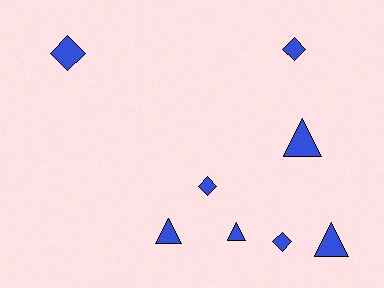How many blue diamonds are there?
There are 4 blue diamonds.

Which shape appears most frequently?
Triangle, with 4 objects.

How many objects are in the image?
There are 8 objects.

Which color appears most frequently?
Blue, with 8 objects.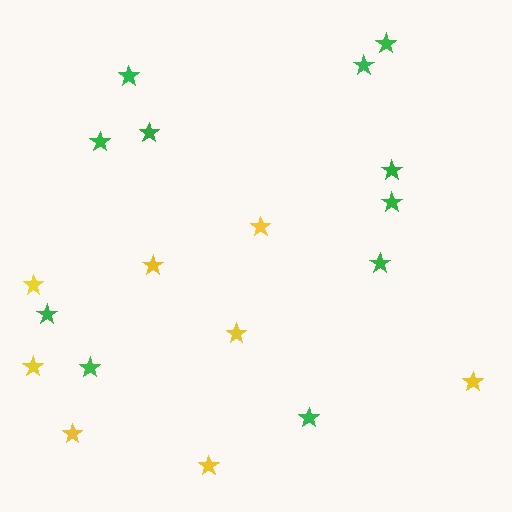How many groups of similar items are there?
There are 2 groups: one group of green stars (11) and one group of yellow stars (8).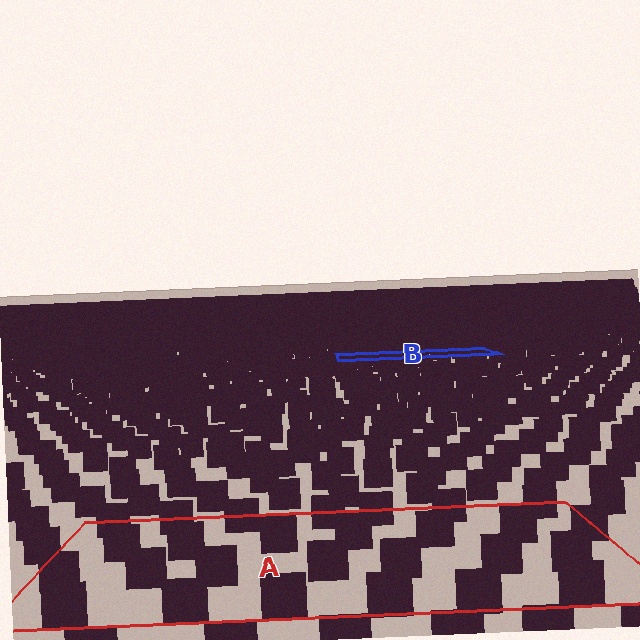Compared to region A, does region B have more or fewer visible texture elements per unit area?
Region B has more texture elements per unit area — they are packed more densely because it is farther away.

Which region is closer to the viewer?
Region A is closer. The texture elements there are larger and more spread out.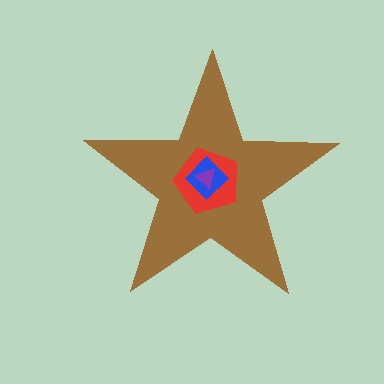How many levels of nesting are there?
4.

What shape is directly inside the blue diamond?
The purple triangle.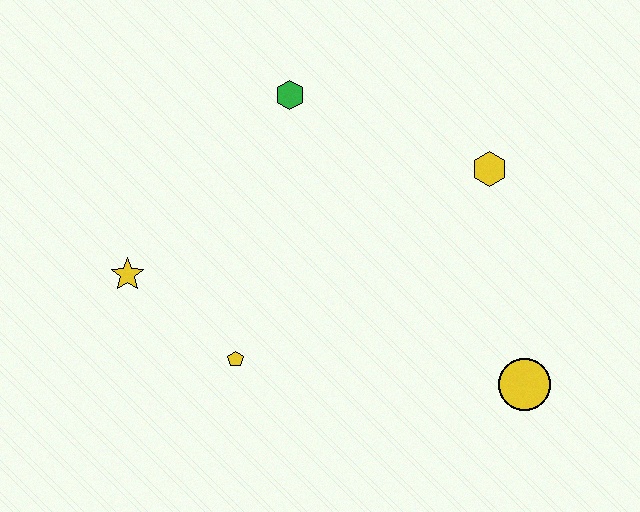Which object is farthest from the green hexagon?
The yellow circle is farthest from the green hexagon.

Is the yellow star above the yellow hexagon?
No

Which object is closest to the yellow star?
The yellow pentagon is closest to the yellow star.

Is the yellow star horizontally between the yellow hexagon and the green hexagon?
No